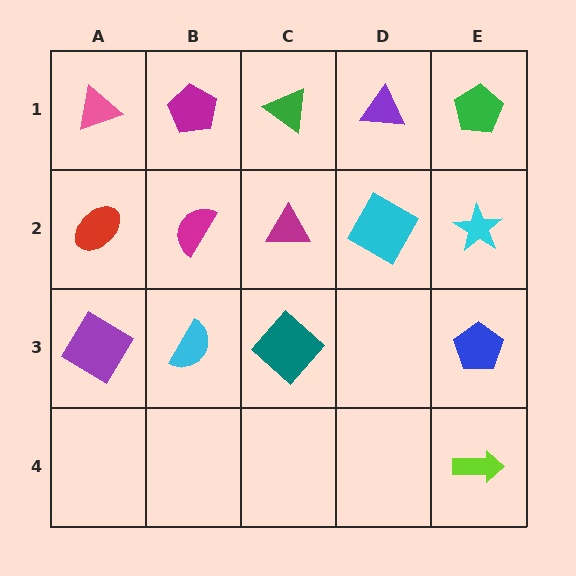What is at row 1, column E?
A green pentagon.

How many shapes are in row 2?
5 shapes.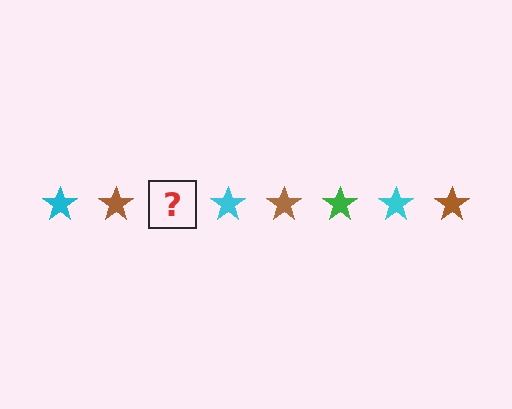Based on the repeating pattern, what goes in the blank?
The blank should be a green star.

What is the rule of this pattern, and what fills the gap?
The rule is that the pattern cycles through cyan, brown, green stars. The gap should be filled with a green star.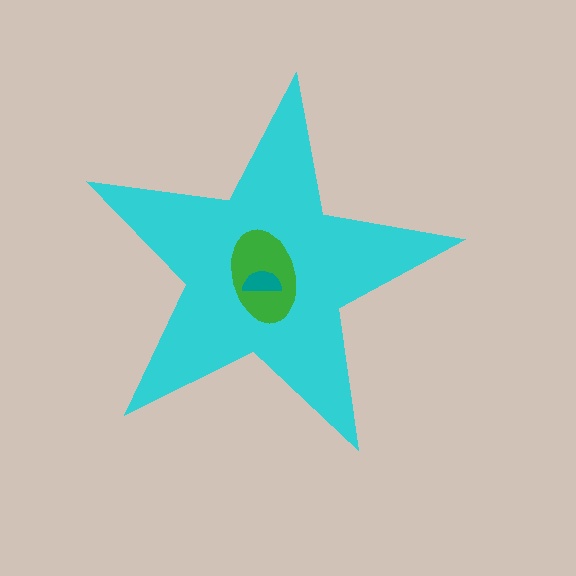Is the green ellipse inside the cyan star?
Yes.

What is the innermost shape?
The teal semicircle.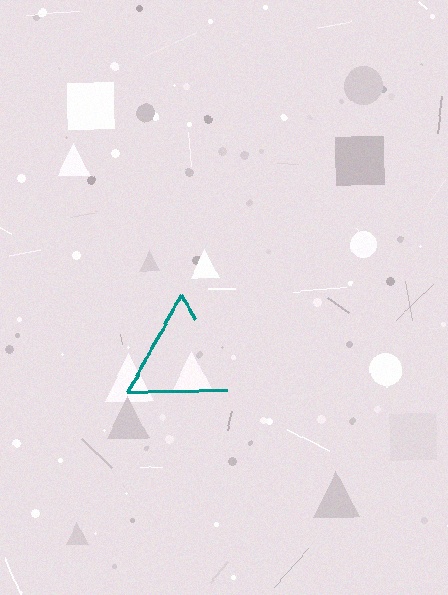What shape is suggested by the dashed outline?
The dashed outline suggests a triangle.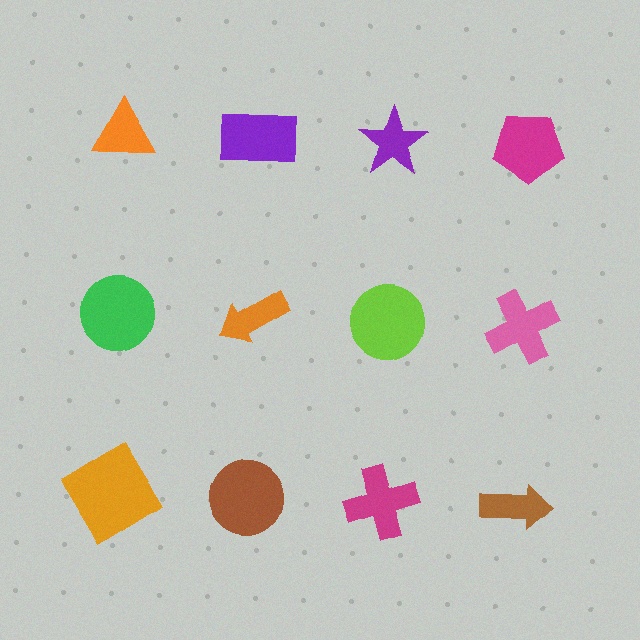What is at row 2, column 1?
A green circle.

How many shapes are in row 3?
4 shapes.